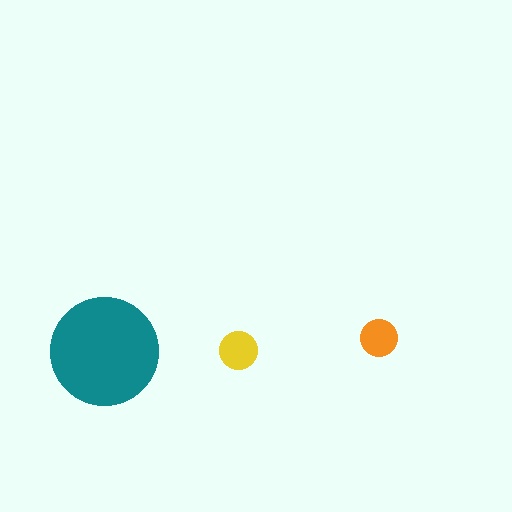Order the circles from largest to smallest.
the teal one, the yellow one, the orange one.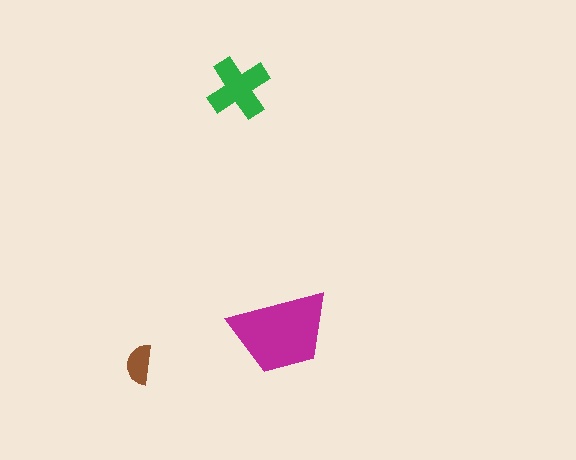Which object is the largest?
The magenta trapezoid.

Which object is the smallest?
The brown semicircle.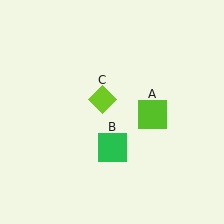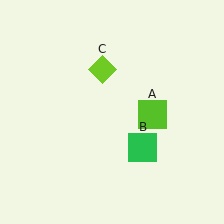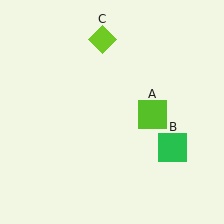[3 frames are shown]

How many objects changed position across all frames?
2 objects changed position: green square (object B), lime diamond (object C).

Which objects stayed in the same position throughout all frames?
Lime square (object A) remained stationary.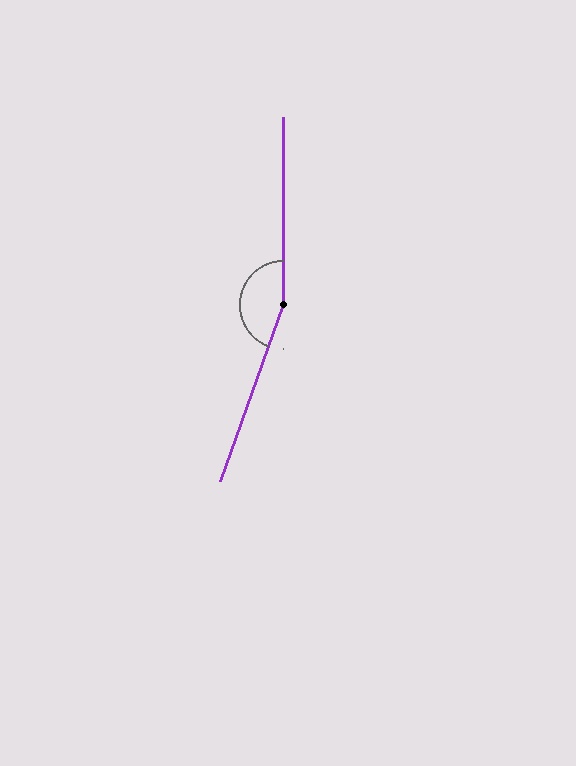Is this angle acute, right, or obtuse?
It is obtuse.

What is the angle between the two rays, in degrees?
Approximately 161 degrees.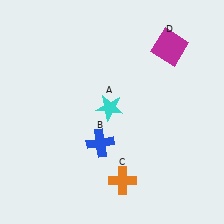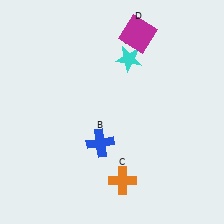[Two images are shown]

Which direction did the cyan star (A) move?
The cyan star (A) moved up.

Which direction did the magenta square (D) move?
The magenta square (D) moved left.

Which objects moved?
The objects that moved are: the cyan star (A), the magenta square (D).